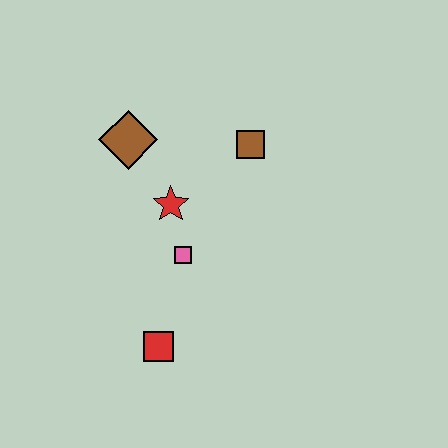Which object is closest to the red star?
The pink square is closest to the red star.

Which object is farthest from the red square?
The brown square is farthest from the red square.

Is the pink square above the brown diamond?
No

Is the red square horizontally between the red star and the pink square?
No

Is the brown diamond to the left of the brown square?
Yes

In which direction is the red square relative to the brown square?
The red square is below the brown square.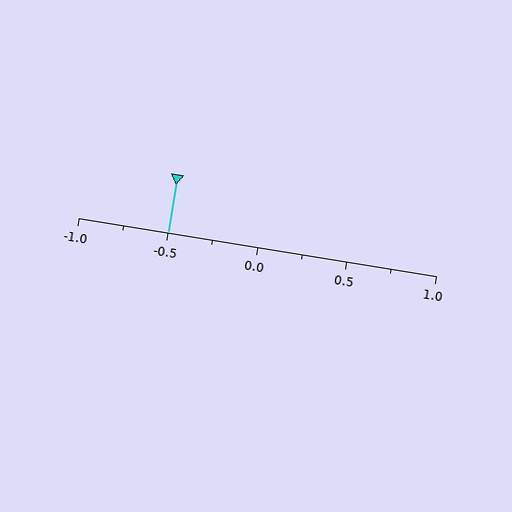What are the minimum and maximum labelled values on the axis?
The axis runs from -1.0 to 1.0.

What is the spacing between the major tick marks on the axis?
The major ticks are spaced 0.5 apart.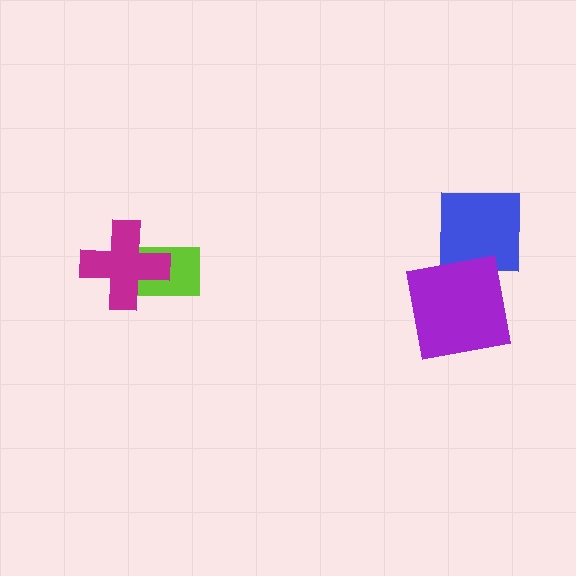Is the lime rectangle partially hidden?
Yes, it is partially covered by another shape.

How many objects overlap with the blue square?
0 objects overlap with the blue square.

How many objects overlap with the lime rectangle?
1 object overlaps with the lime rectangle.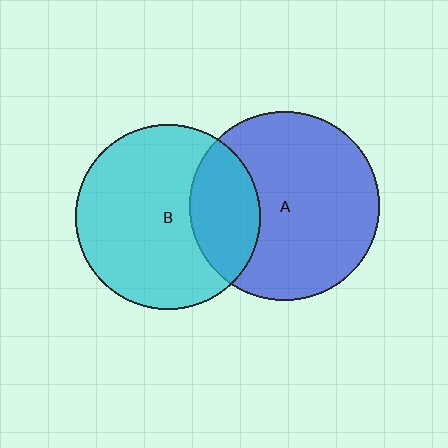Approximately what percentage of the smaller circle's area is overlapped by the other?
Approximately 25%.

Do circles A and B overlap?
Yes.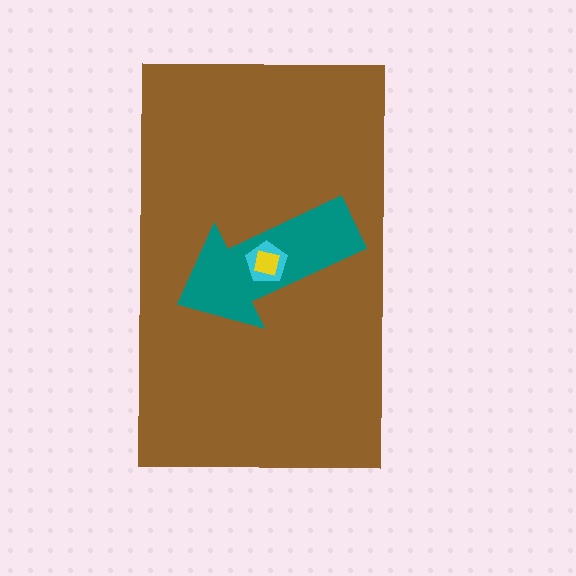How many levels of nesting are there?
4.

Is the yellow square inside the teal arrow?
Yes.